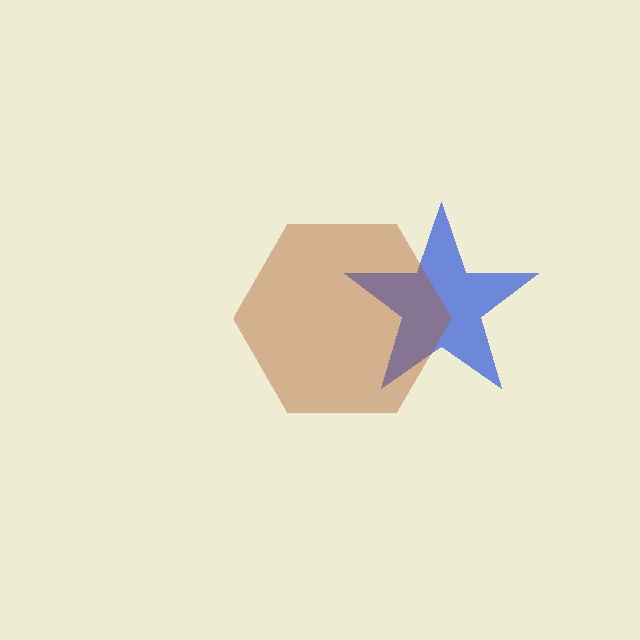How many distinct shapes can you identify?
There are 2 distinct shapes: a blue star, a brown hexagon.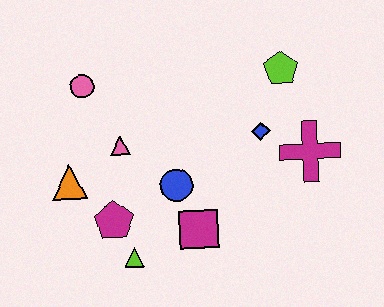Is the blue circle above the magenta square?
Yes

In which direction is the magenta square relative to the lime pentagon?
The magenta square is below the lime pentagon.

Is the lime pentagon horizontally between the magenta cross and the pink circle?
Yes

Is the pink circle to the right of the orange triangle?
Yes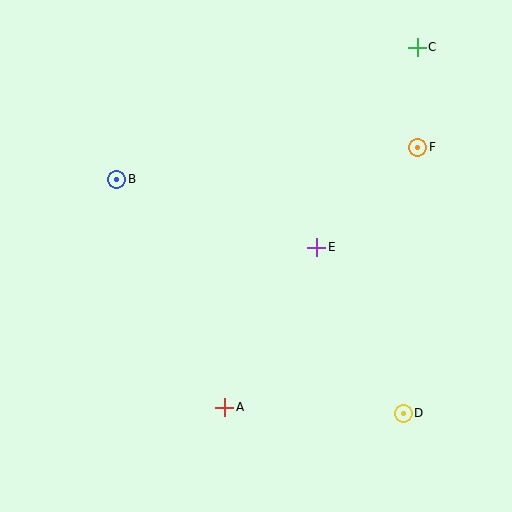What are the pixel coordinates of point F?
Point F is at (418, 147).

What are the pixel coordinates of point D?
Point D is at (403, 413).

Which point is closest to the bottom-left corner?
Point A is closest to the bottom-left corner.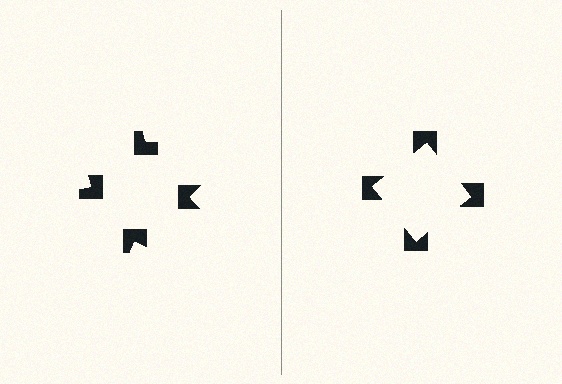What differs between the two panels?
The notched squares are positioned identically on both sides; only the wedge orientations differ. On the right they align to a square; on the left they are misaligned.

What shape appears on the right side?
An illusory square.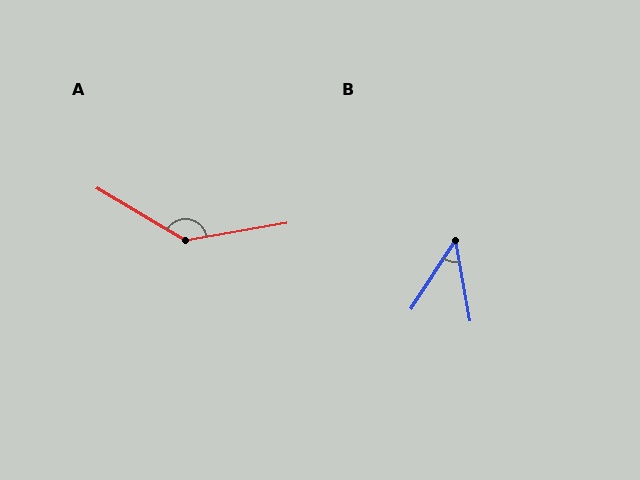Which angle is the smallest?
B, at approximately 43 degrees.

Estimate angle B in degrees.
Approximately 43 degrees.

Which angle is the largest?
A, at approximately 139 degrees.